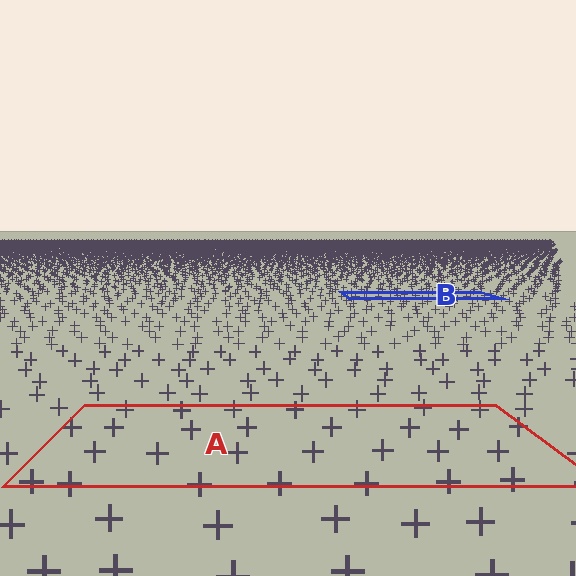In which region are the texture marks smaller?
The texture marks are smaller in region B, because it is farther away.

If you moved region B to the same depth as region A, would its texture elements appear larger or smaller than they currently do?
They would appear larger. At a closer depth, the same texture elements are projected at a bigger on-screen size.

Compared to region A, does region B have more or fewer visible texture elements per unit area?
Region B has more texture elements per unit area — they are packed more densely because it is farther away.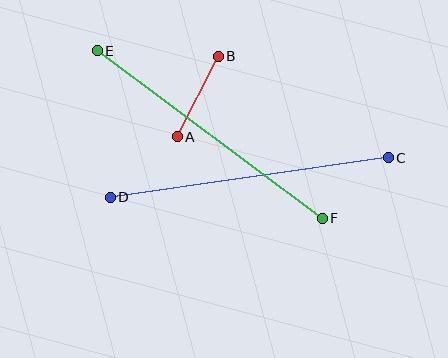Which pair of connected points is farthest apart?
Points C and D are farthest apart.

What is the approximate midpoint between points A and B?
The midpoint is at approximately (198, 96) pixels.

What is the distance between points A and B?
The distance is approximately 90 pixels.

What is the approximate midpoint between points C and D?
The midpoint is at approximately (249, 178) pixels.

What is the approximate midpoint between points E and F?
The midpoint is at approximately (210, 134) pixels.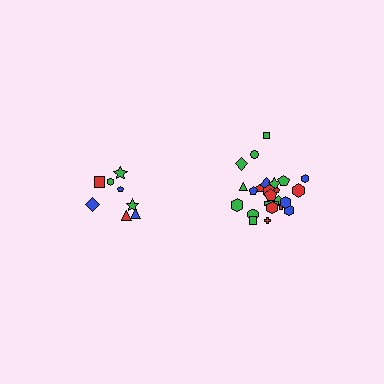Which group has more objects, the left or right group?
The right group.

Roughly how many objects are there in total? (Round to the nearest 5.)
Roughly 35 objects in total.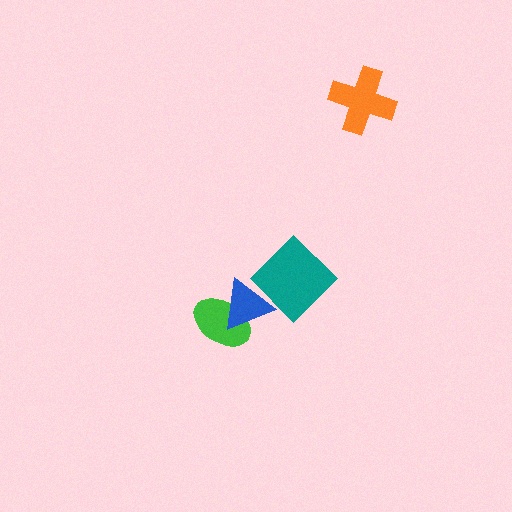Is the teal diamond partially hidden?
Yes, it is partially covered by another shape.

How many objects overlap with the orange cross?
0 objects overlap with the orange cross.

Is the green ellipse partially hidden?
Yes, it is partially covered by another shape.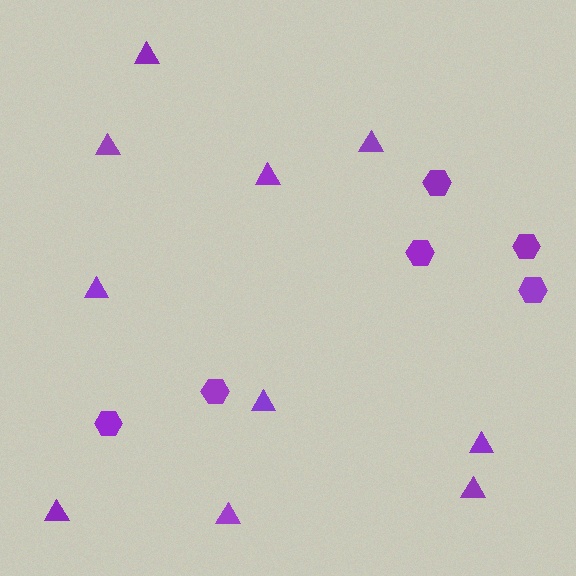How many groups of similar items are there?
There are 2 groups: one group of hexagons (6) and one group of triangles (10).